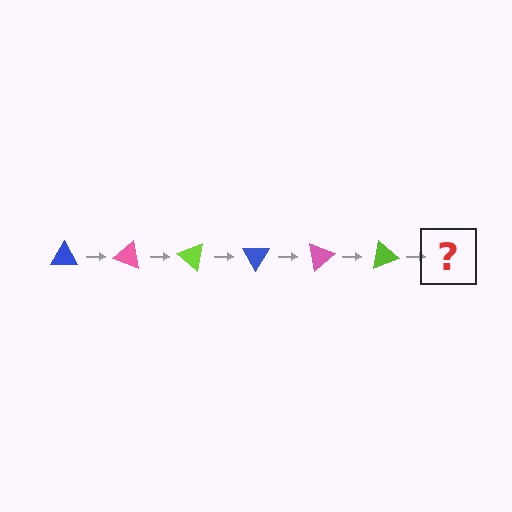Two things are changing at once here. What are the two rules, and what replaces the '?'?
The two rules are that it rotates 20 degrees each step and the color cycles through blue, pink, and lime. The '?' should be a blue triangle, rotated 120 degrees from the start.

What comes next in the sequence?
The next element should be a blue triangle, rotated 120 degrees from the start.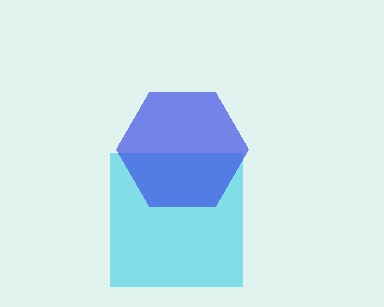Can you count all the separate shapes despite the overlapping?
Yes, there are 2 separate shapes.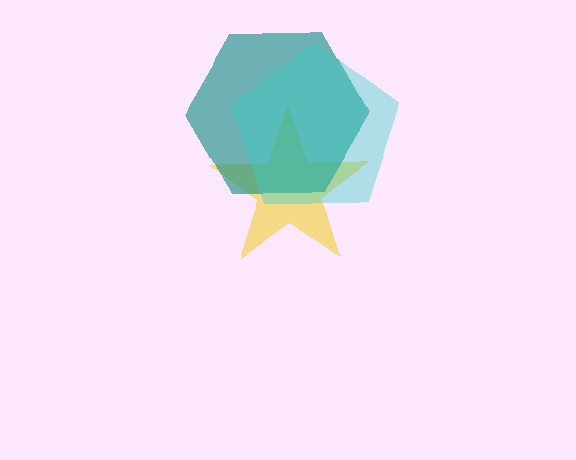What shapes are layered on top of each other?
The layered shapes are: a yellow star, a teal hexagon, a cyan pentagon.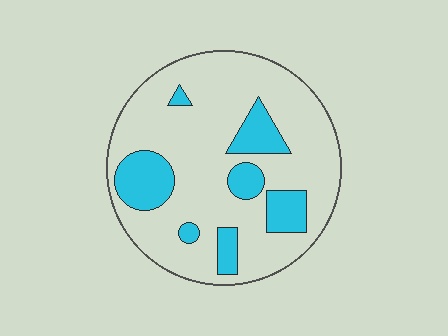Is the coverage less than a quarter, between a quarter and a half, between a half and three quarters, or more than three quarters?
Less than a quarter.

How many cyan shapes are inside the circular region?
7.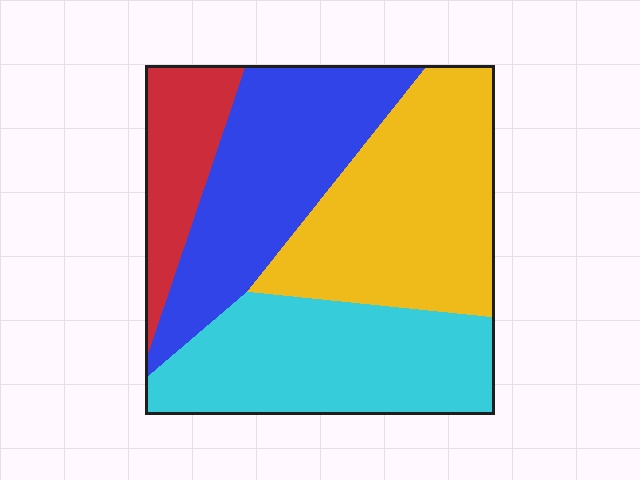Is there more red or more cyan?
Cyan.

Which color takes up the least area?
Red, at roughly 10%.